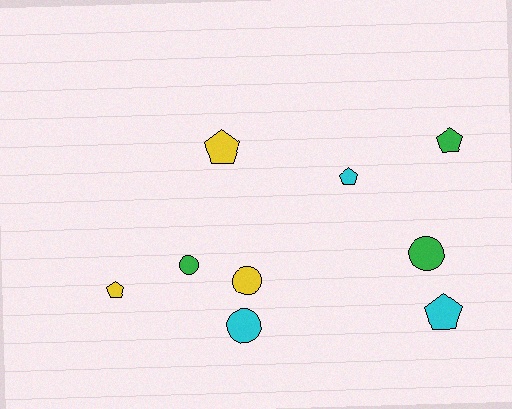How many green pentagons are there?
There is 1 green pentagon.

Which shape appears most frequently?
Pentagon, with 5 objects.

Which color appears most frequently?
Green, with 3 objects.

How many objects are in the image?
There are 9 objects.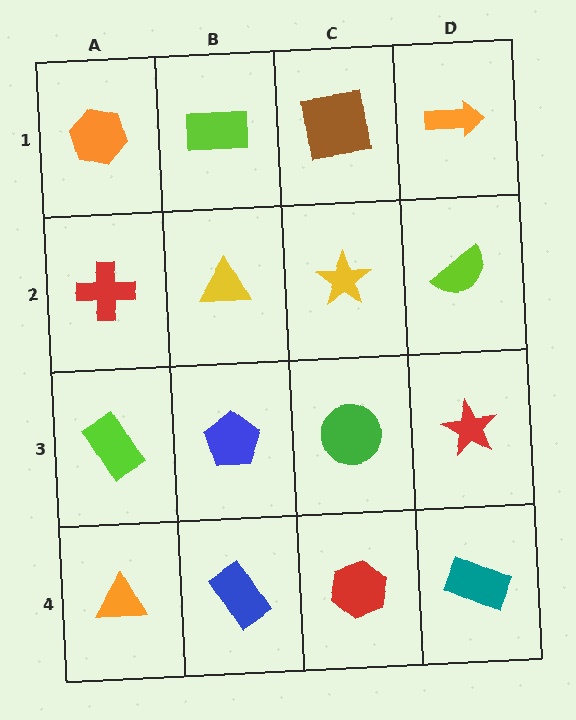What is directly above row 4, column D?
A red star.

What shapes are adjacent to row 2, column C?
A brown square (row 1, column C), a green circle (row 3, column C), a yellow triangle (row 2, column B), a lime semicircle (row 2, column D).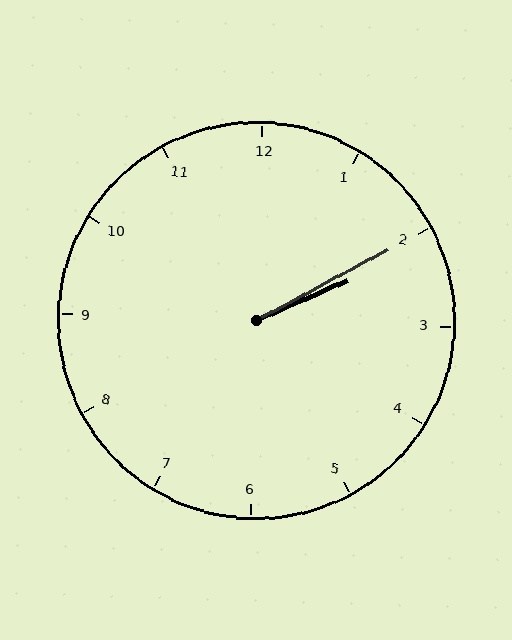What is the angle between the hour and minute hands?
Approximately 5 degrees.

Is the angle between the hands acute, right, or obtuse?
It is acute.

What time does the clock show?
2:10.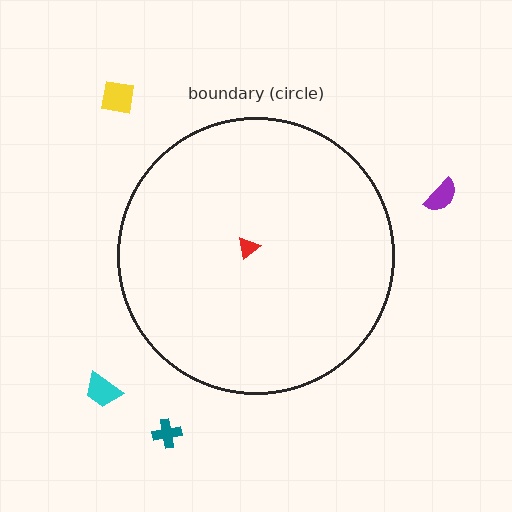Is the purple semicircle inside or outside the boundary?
Outside.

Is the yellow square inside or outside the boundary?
Outside.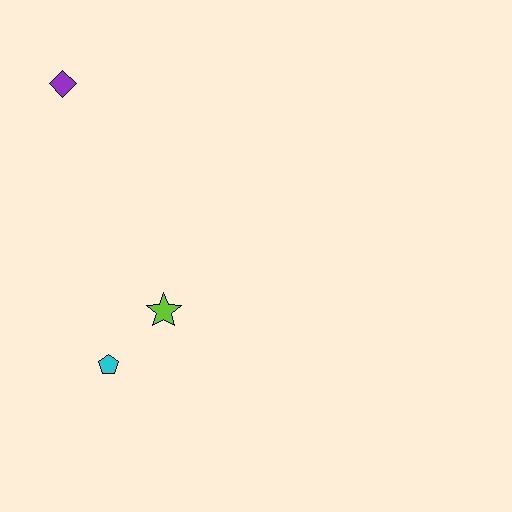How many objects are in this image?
There are 3 objects.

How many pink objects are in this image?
There are no pink objects.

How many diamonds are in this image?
There is 1 diamond.